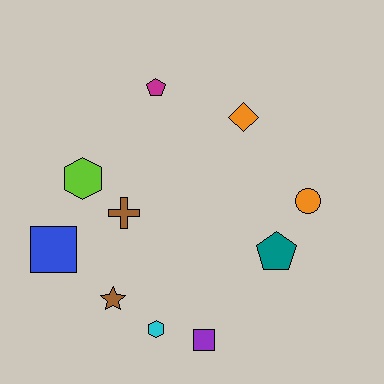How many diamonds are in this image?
There is 1 diamond.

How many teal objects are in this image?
There is 1 teal object.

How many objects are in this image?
There are 10 objects.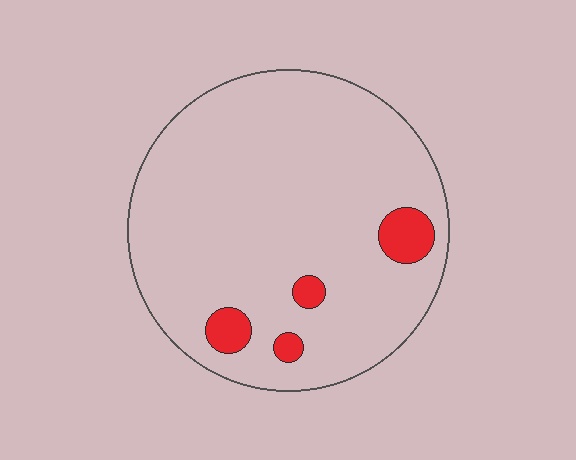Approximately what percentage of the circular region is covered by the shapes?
Approximately 5%.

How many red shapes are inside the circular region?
4.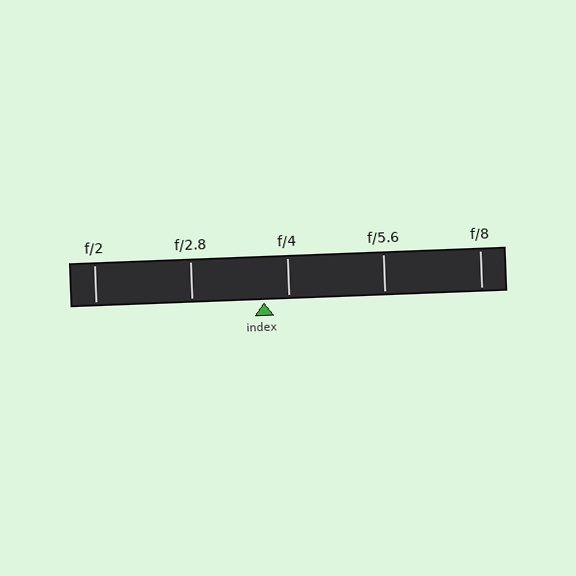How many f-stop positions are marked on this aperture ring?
There are 5 f-stop positions marked.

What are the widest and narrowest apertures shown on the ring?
The widest aperture shown is f/2 and the narrowest is f/8.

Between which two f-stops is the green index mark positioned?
The index mark is between f/2.8 and f/4.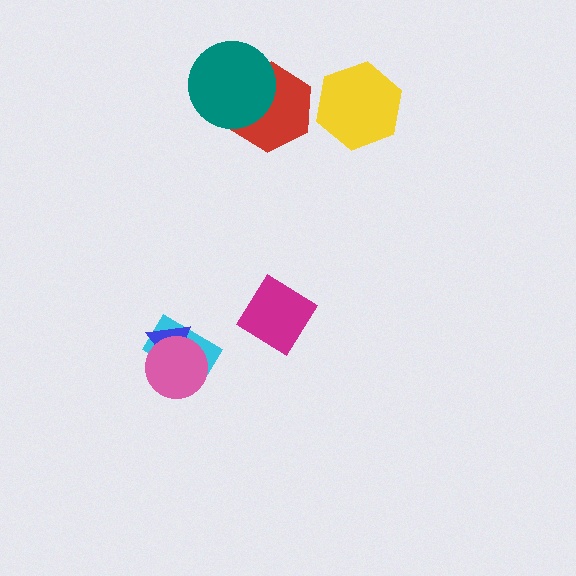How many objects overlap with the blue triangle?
2 objects overlap with the blue triangle.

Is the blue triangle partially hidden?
Yes, it is partially covered by another shape.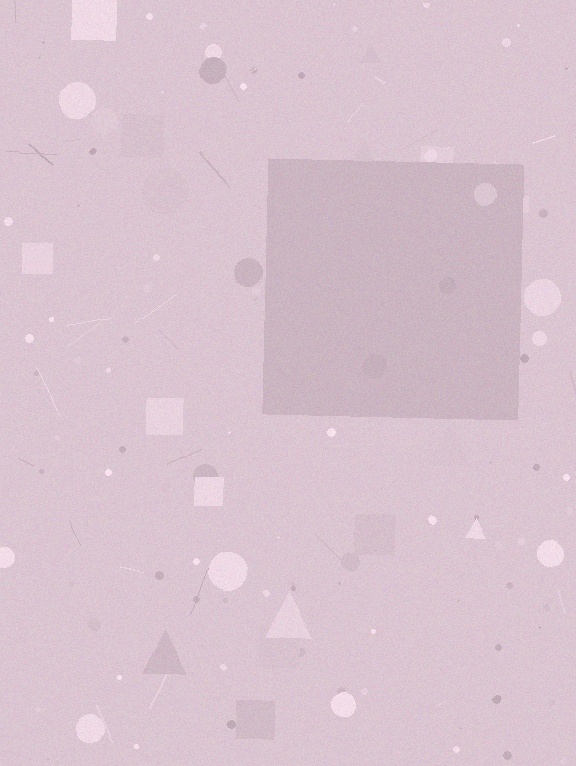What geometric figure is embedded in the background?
A square is embedded in the background.